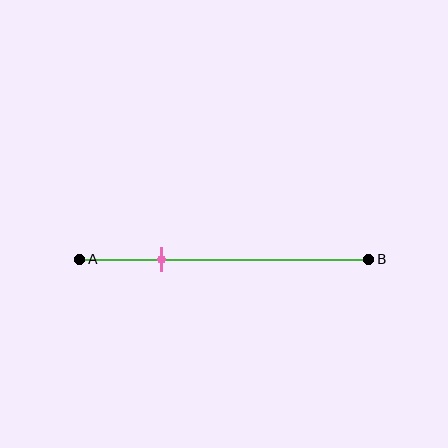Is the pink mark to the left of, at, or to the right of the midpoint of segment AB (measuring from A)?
The pink mark is to the left of the midpoint of segment AB.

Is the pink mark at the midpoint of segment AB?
No, the mark is at about 30% from A, not at the 50% midpoint.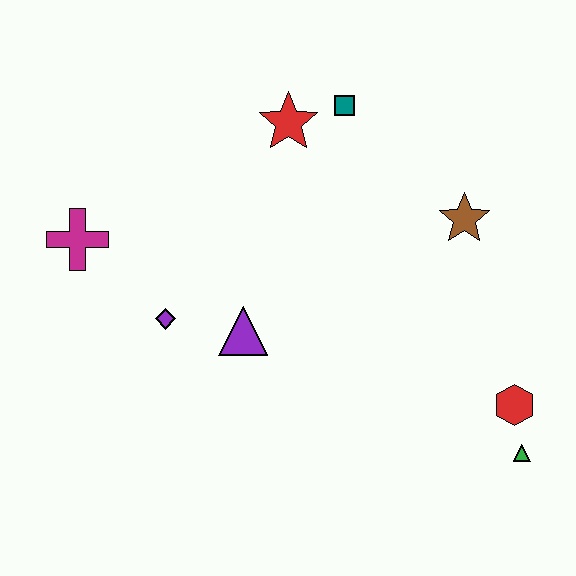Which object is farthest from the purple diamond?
The green triangle is farthest from the purple diamond.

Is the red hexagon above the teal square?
No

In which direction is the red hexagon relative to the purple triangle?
The red hexagon is to the right of the purple triangle.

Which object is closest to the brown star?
The teal square is closest to the brown star.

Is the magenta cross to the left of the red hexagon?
Yes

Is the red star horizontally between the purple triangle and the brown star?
Yes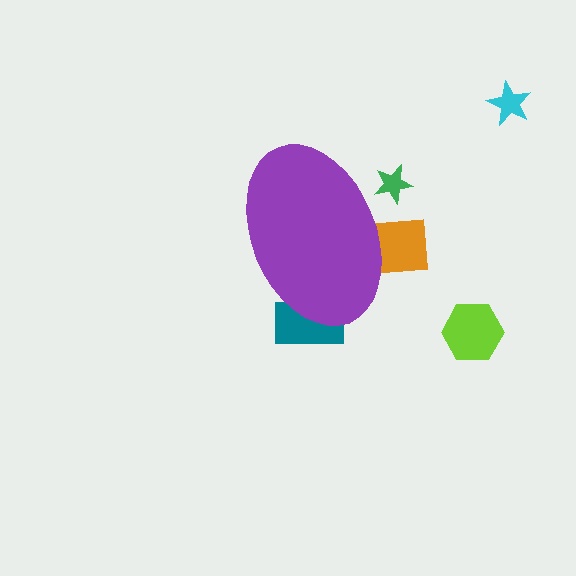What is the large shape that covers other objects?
A purple ellipse.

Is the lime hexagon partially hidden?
No, the lime hexagon is fully visible.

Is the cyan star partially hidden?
No, the cyan star is fully visible.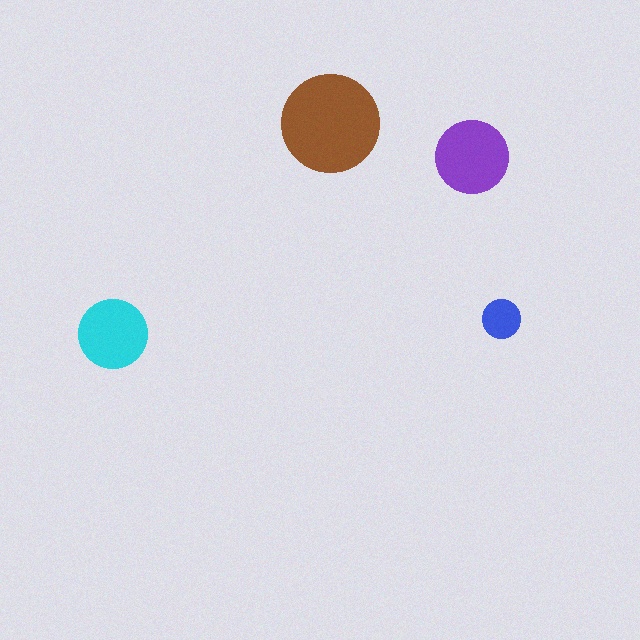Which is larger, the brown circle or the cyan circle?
The brown one.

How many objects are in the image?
There are 4 objects in the image.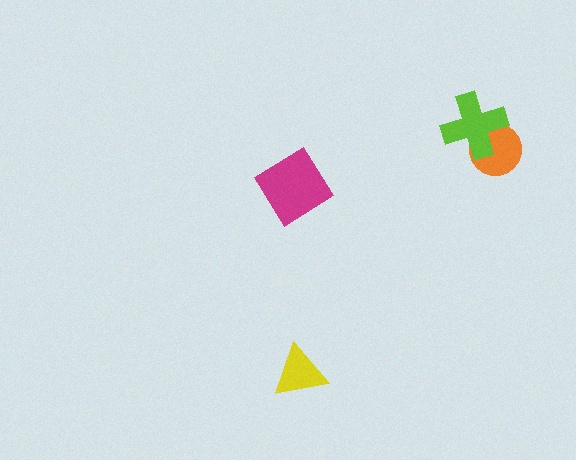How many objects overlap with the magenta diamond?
0 objects overlap with the magenta diamond.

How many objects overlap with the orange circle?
1 object overlaps with the orange circle.